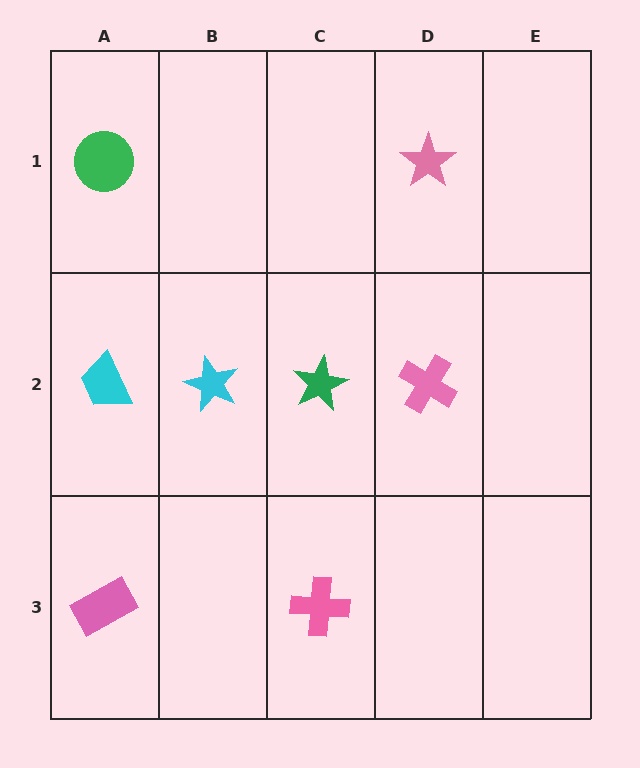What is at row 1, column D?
A pink star.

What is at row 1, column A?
A green circle.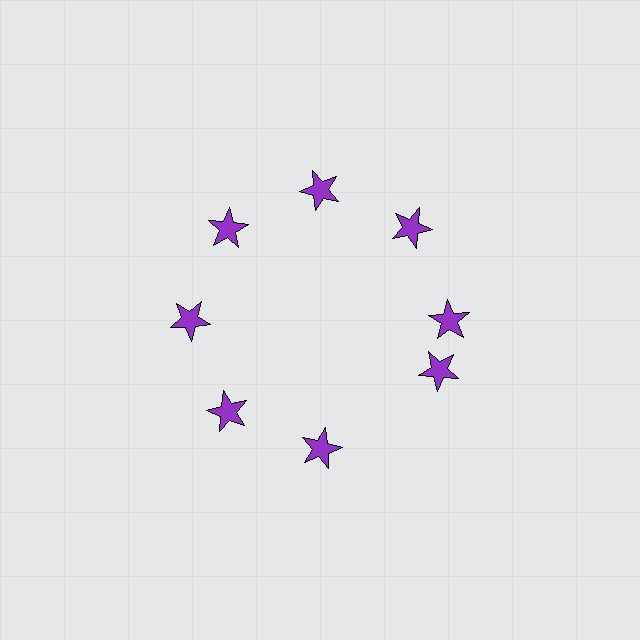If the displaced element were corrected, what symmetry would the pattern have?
It would have 8-fold rotational symmetry — the pattern would map onto itself every 45 degrees.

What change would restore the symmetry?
The symmetry would be restored by rotating it back into even spacing with its neighbors so that all 8 stars sit at equal angles and equal distance from the center.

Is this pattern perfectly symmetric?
No. The 8 purple stars are arranged in a ring, but one element near the 4 o'clock position is rotated out of alignment along the ring, breaking the 8-fold rotational symmetry.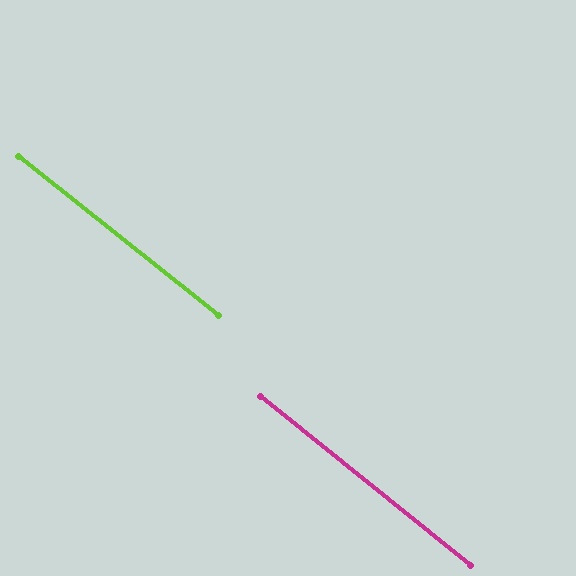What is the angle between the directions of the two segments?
Approximately 0 degrees.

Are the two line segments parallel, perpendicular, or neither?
Parallel — their directions differ by only 0.4°.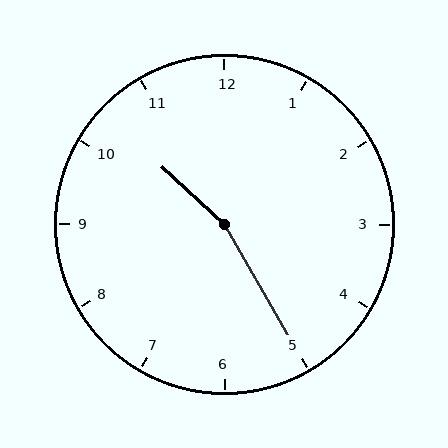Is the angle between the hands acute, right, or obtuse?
It is obtuse.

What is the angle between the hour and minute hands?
Approximately 162 degrees.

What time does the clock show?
10:25.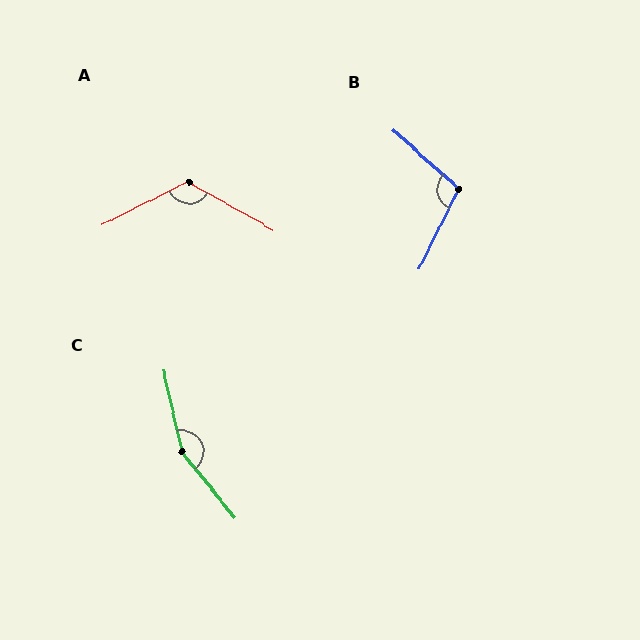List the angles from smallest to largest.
B (106°), A (124°), C (154°).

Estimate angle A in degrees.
Approximately 124 degrees.